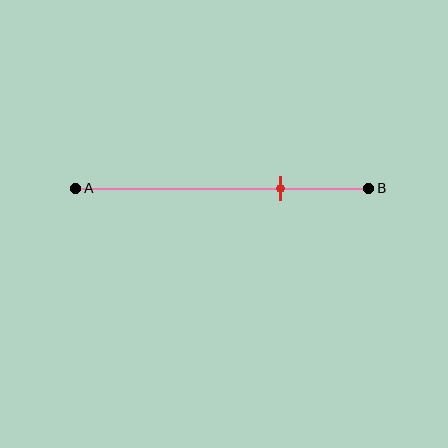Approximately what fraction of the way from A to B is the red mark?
The red mark is approximately 70% of the way from A to B.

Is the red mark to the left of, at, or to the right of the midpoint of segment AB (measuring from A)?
The red mark is to the right of the midpoint of segment AB.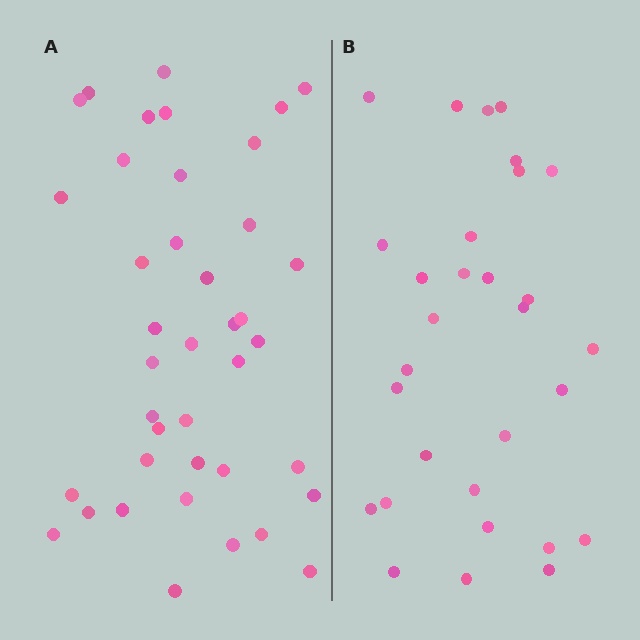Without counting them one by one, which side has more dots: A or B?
Region A (the left region) has more dots.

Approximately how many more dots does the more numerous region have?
Region A has roughly 10 or so more dots than region B.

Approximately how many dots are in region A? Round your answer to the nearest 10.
About 40 dots.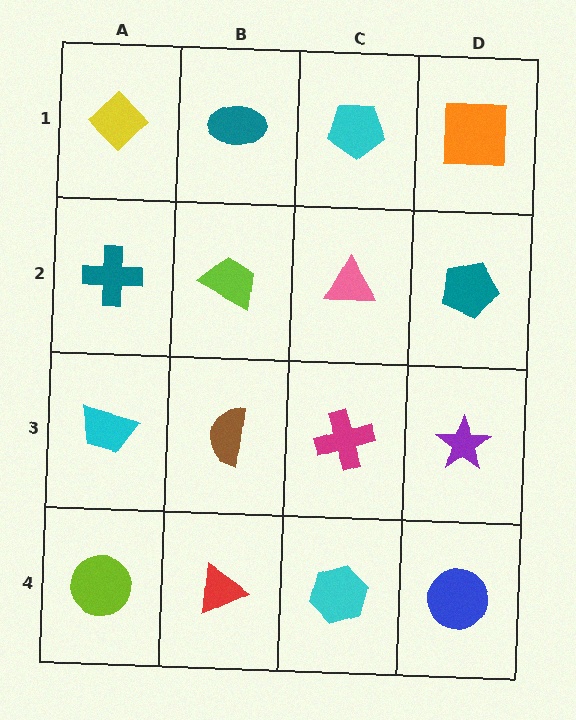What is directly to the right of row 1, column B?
A cyan pentagon.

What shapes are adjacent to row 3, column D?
A teal pentagon (row 2, column D), a blue circle (row 4, column D), a magenta cross (row 3, column C).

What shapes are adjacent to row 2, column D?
An orange square (row 1, column D), a purple star (row 3, column D), a pink triangle (row 2, column C).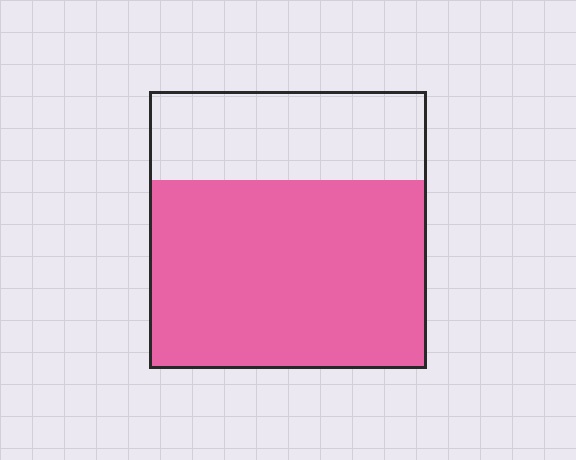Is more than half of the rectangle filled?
Yes.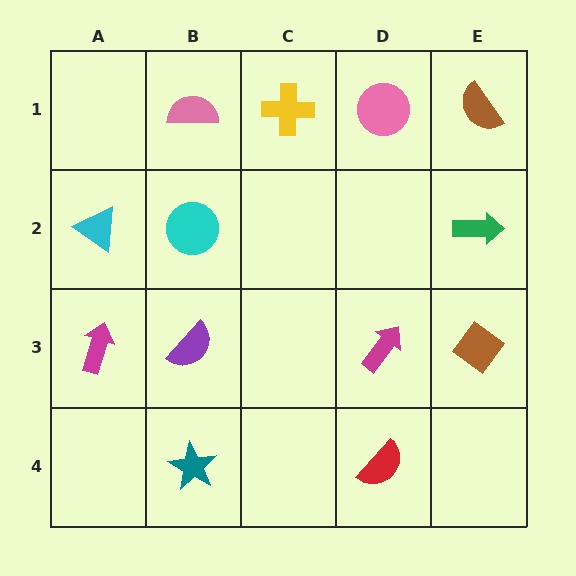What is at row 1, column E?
A brown semicircle.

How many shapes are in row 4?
2 shapes.